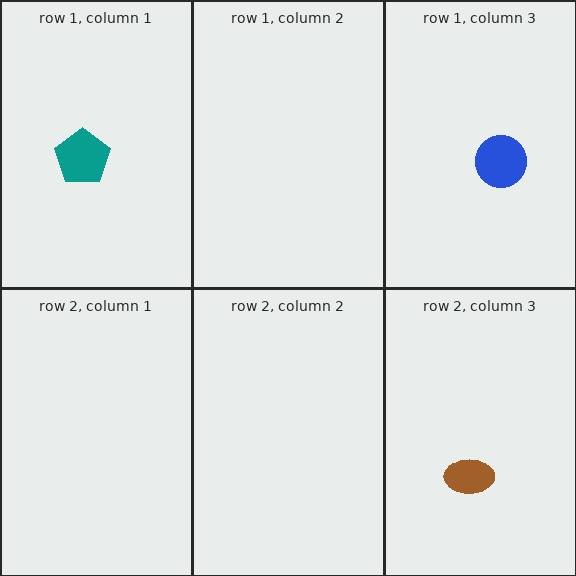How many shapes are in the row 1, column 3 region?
1.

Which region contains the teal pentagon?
The row 1, column 1 region.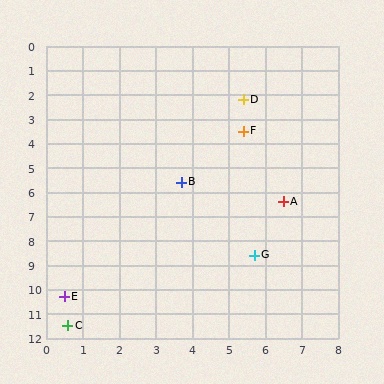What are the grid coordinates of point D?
Point D is at approximately (5.4, 2.2).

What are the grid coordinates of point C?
Point C is at approximately (0.6, 11.5).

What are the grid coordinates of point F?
Point F is at approximately (5.4, 3.5).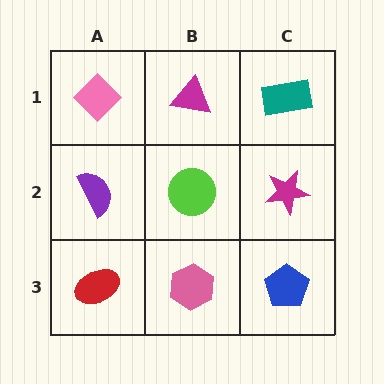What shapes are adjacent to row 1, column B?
A lime circle (row 2, column B), a pink diamond (row 1, column A), a teal rectangle (row 1, column C).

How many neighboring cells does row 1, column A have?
2.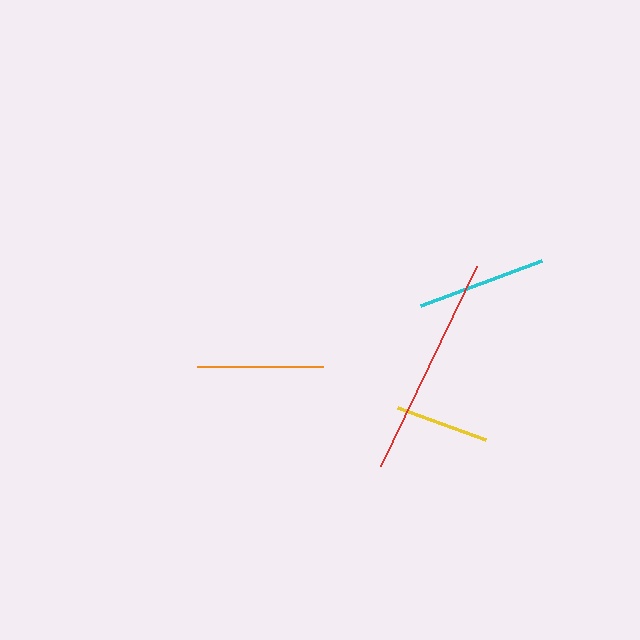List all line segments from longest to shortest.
From longest to shortest: red, cyan, orange, yellow.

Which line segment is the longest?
The red line is the longest at approximately 222 pixels.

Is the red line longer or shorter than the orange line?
The red line is longer than the orange line.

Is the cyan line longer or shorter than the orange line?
The cyan line is longer than the orange line.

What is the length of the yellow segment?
The yellow segment is approximately 93 pixels long.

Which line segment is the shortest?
The yellow line is the shortest at approximately 93 pixels.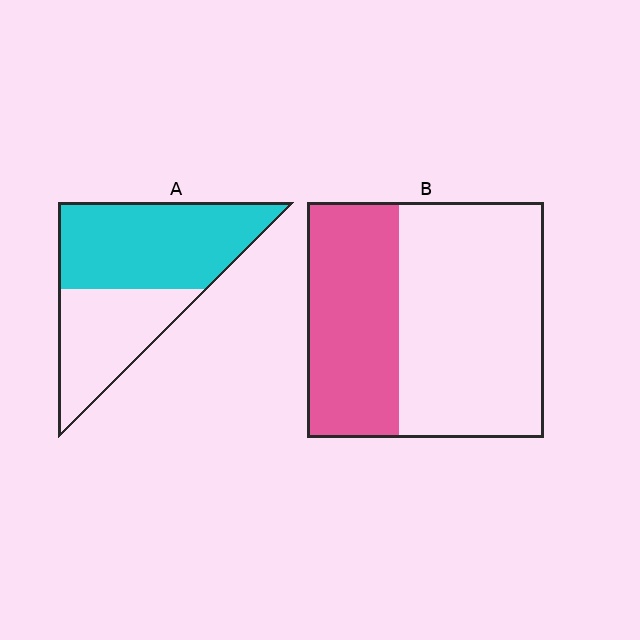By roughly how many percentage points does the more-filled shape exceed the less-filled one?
By roughly 20 percentage points (A over B).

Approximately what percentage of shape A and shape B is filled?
A is approximately 60% and B is approximately 40%.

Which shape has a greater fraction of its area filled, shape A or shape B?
Shape A.